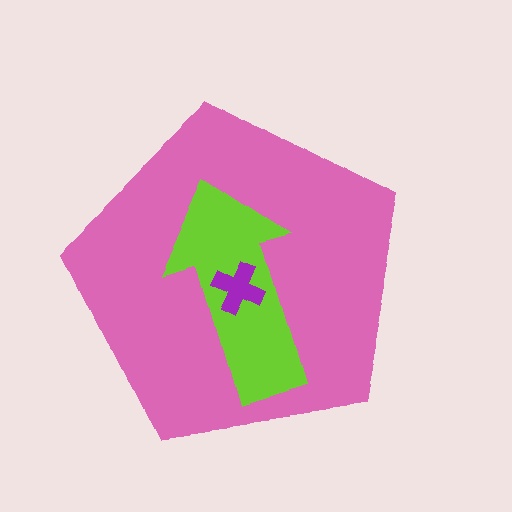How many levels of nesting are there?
3.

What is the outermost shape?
The pink pentagon.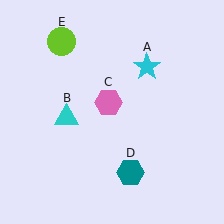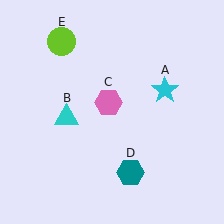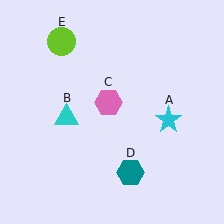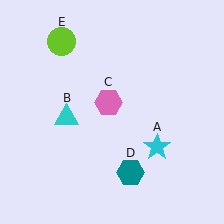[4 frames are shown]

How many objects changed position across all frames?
1 object changed position: cyan star (object A).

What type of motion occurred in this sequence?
The cyan star (object A) rotated clockwise around the center of the scene.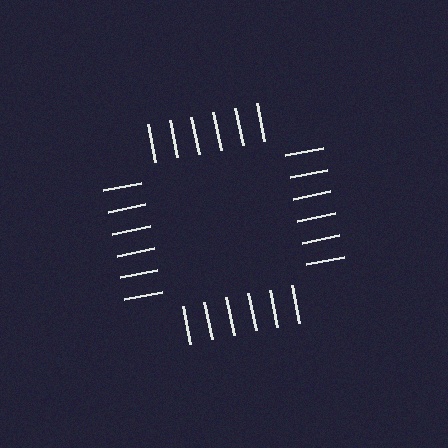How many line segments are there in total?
24 — 6 along each of the 4 edges.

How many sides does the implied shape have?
4 sides — the line-ends trace a square.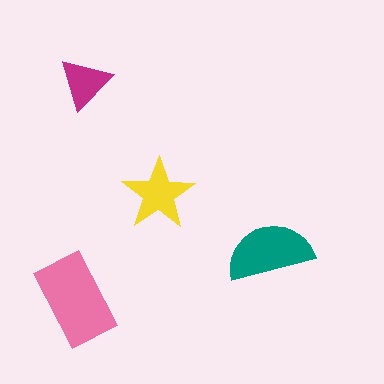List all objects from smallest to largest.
The magenta triangle, the yellow star, the teal semicircle, the pink rectangle.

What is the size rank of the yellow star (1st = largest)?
3rd.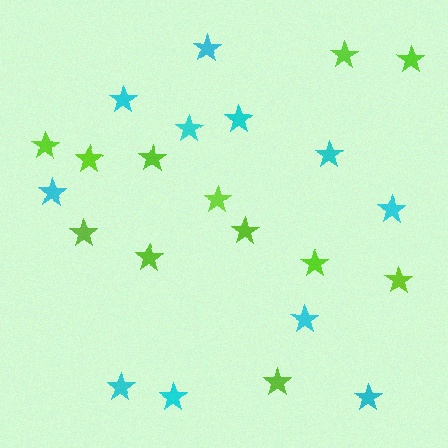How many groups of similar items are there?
There are 2 groups: one group of cyan stars (11) and one group of lime stars (12).